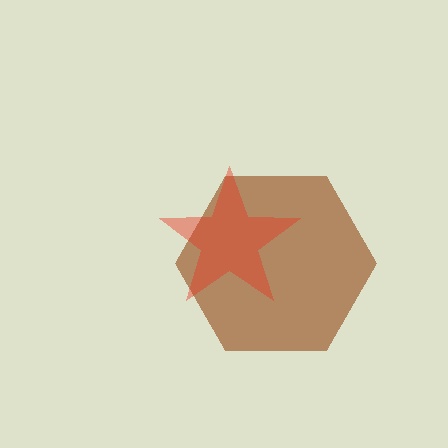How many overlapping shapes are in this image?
There are 2 overlapping shapes in the image.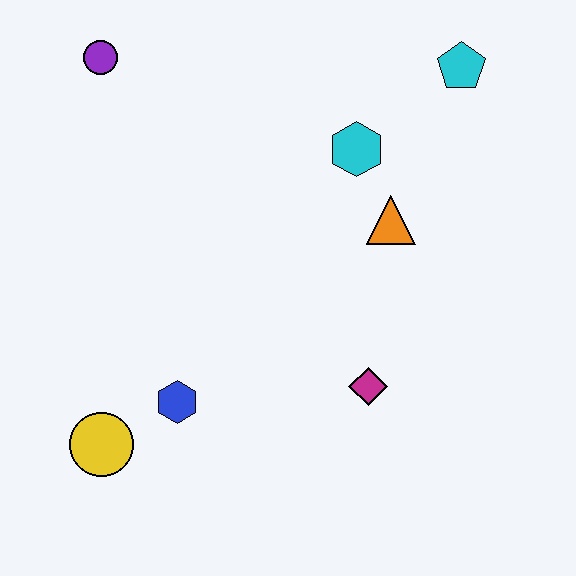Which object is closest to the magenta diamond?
The orange triangle is closest to the magenta diamond.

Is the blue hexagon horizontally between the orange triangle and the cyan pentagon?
No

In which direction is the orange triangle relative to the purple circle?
The orange triangle is to the right of the purple circle.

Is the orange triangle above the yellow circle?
Yes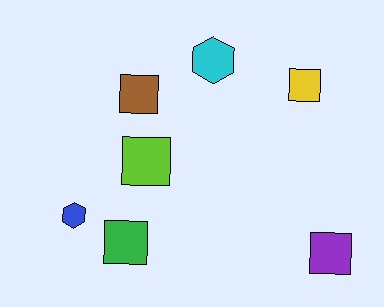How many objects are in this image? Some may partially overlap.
There are 7 objects.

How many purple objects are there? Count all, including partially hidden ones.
There is 1 purple object.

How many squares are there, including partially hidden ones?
There are 5 squares.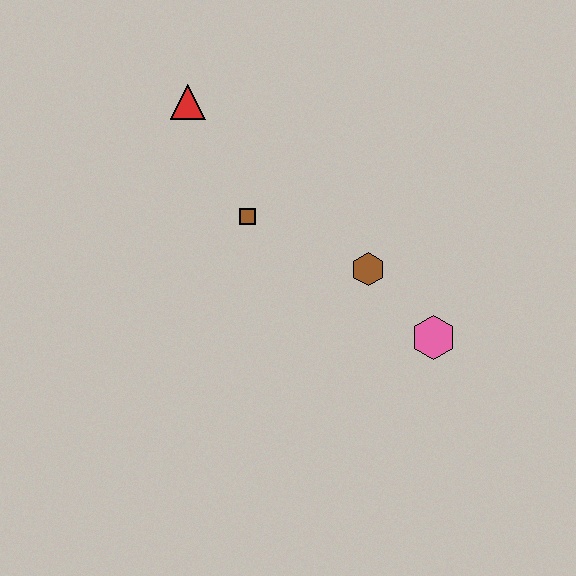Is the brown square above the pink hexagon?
Yes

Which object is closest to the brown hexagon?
The pink hexagon is closest to the brown hexagon.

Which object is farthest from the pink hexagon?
The red triangle is farthest from the pink hexagon.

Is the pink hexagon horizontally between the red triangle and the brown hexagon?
No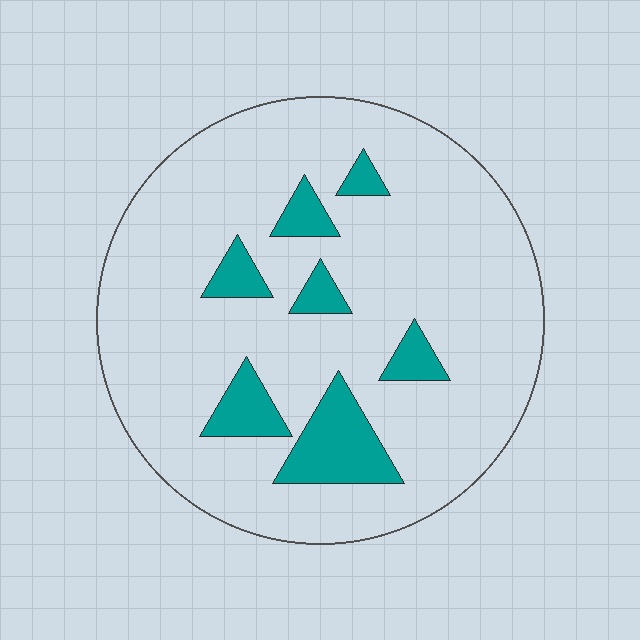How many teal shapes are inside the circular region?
7.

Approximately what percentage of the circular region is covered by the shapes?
Approximately 15%.